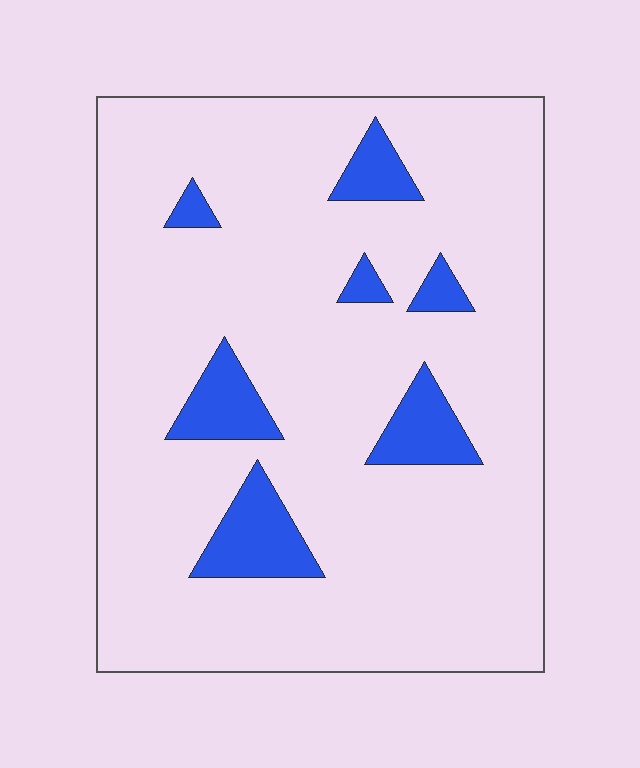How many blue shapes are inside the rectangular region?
7.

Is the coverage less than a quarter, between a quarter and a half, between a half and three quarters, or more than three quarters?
Less than a quarter.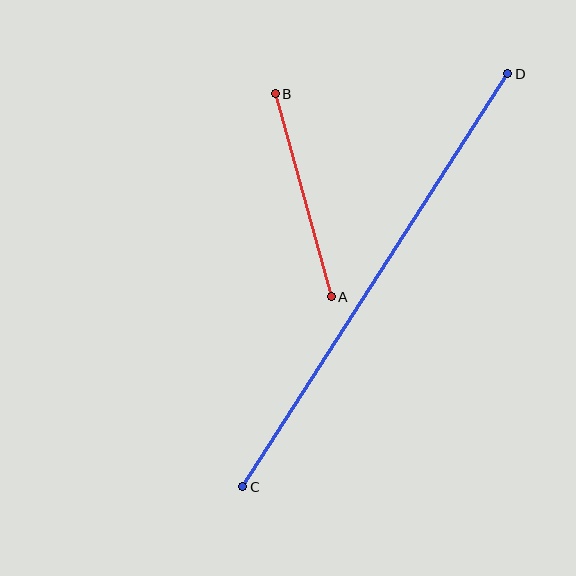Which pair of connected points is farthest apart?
Points C and D are farthest apart.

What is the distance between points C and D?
The distance is approximately 491 pixels.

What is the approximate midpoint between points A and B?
The midpoint is at approximately (303, 195) pixels.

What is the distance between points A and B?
The distance is approximately 211 pixels.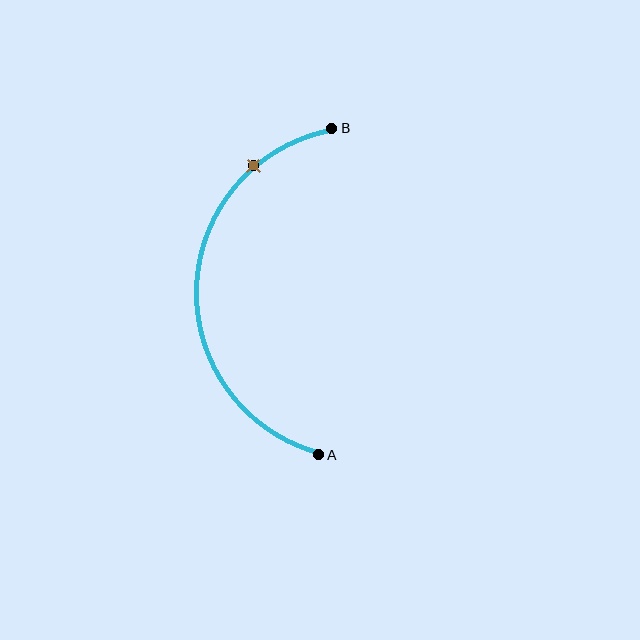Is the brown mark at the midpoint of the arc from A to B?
No. The brown mark lies on the arc but is closer to endpoint B. The arc midpoint would be at the point on the curve equidistant along the arc from both A and B.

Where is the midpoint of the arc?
The arc midpoint is the point on the curve farthest from the straight line joining A and B. It sits to the left of that line.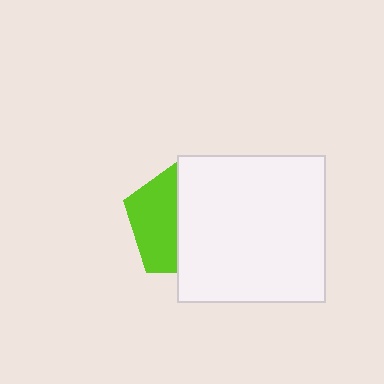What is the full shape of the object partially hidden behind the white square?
The partially hidden object is a lime pentagon.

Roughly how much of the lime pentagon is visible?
A small part of it is visible (roughly 42%).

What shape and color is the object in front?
The object in front is a white square.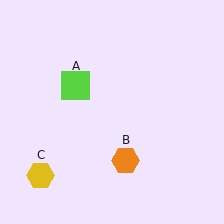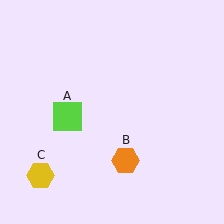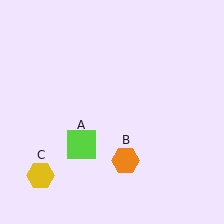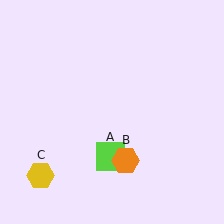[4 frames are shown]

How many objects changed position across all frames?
1 object changed position: lime square (object A).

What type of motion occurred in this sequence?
The lime square (object A) rotated counterclockwise around the center of the scene.